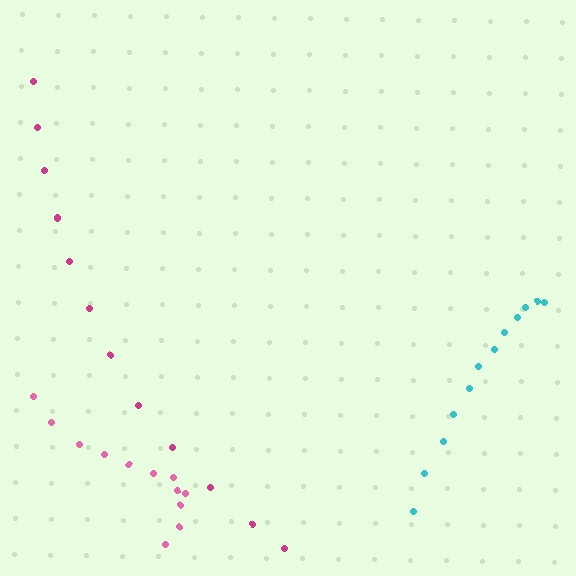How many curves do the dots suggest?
There are 3 distinct paths.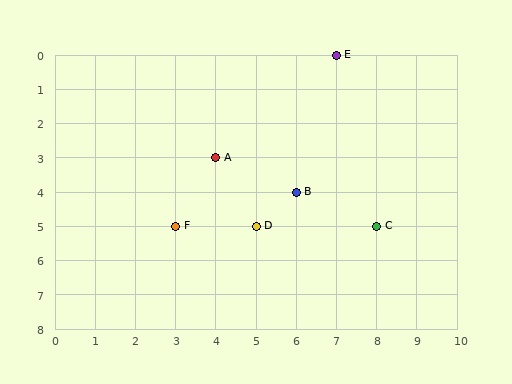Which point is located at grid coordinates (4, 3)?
Point A is at (4, 3).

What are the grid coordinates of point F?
Point F is at grid coordinates (3, 5).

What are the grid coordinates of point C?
Point C is at grid coordinates (8, 5).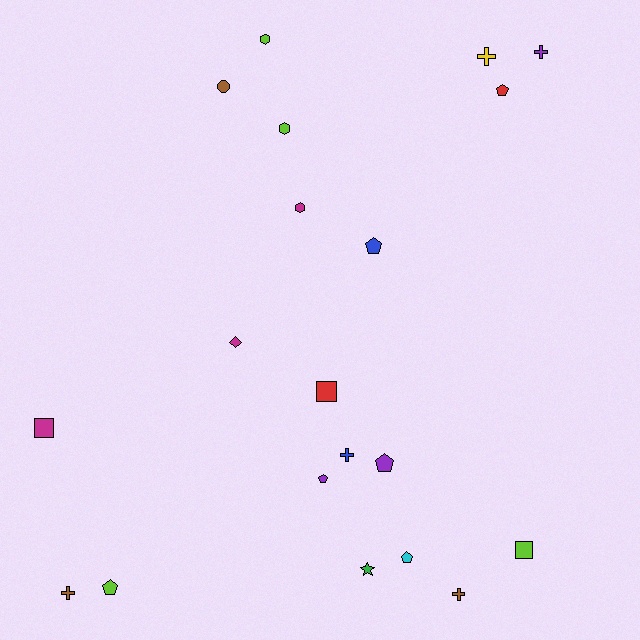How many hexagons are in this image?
There are 3 hexagons.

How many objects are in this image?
There are 20 objects.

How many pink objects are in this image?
There are no pink objects.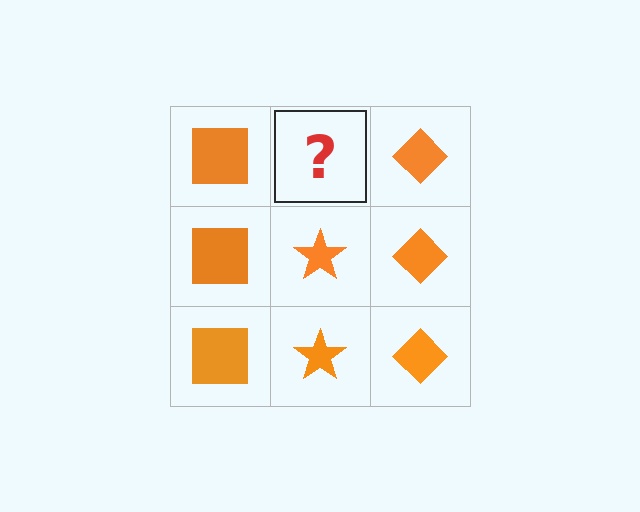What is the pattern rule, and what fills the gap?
The rule is that each column has a consistent shape. The gap should be filled with an orange star.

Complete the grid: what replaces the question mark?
The question mark should be replaced with an orange star.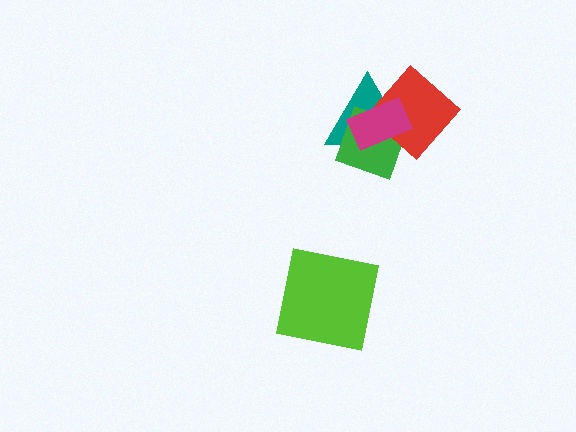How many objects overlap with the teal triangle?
3 objects overlap with the teal triangle.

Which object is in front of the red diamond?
The magenta rectangle is in front of the red diamond.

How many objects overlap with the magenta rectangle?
3 objects overlap with the magenta rectangle.